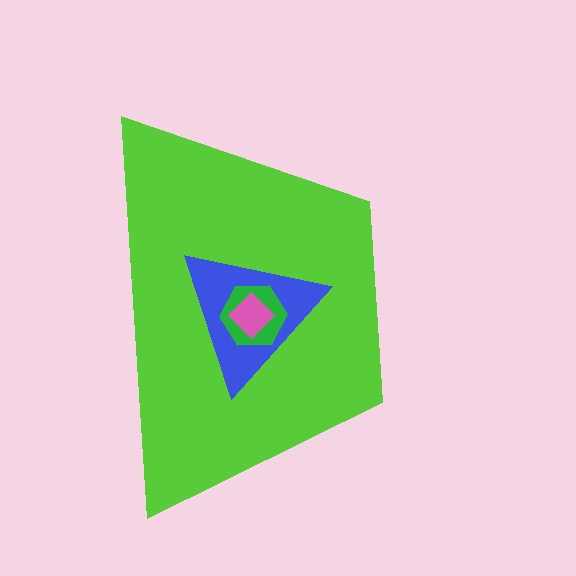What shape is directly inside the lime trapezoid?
The blue triangle.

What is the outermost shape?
The lime trapezoid.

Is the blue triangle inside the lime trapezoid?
Yes.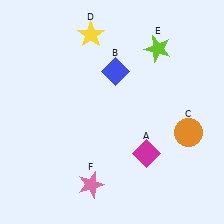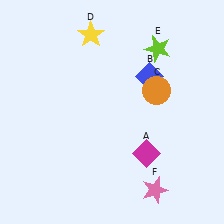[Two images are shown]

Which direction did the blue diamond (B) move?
The blue diamond (B) moved right.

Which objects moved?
The objects that moved are: the blue diamond (B), the orange circle (C), the pink star (F).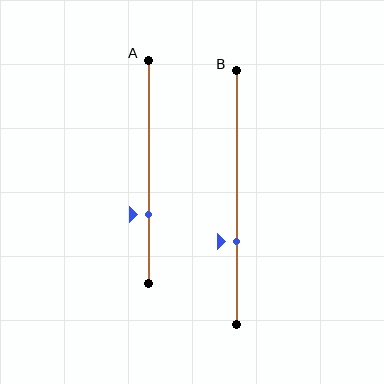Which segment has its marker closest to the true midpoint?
Segment B has its marker closest to the true midpoint.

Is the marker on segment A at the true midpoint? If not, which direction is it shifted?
No, the marker on segment A is shifted downward by about 19% of the segment length.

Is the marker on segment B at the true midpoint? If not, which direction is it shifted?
No, the marker on segment B is shifted downward by about 18% of the segment length.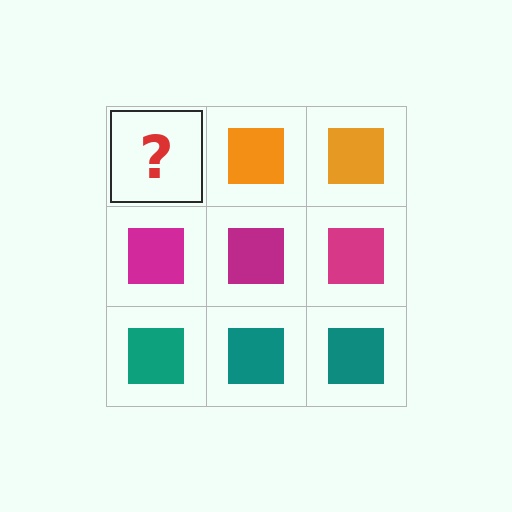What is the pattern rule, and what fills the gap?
The rule is that each row has a consistent color. The gap should be filled with an orange square.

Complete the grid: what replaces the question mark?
The question mark should be replaced with an orange square.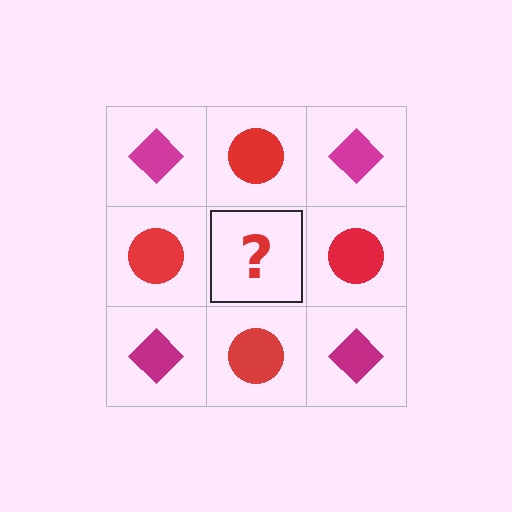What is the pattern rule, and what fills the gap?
The rule is that it alternates magenta diamond and red circle in a checkerboard pattern. The gap should be filled with a magenta diamond.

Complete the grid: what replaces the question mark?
The question mark should be replaced with a magenta diamond.